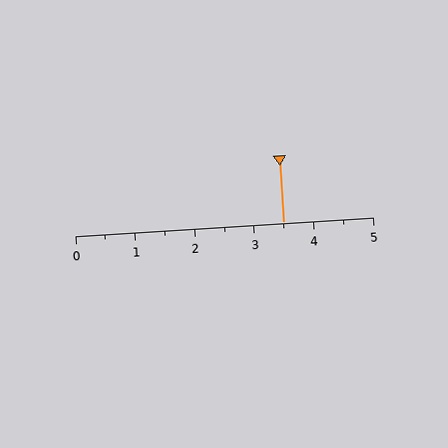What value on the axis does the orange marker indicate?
The marker indicates approximately 3.5.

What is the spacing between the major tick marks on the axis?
The major ticks are spaced 1 apart.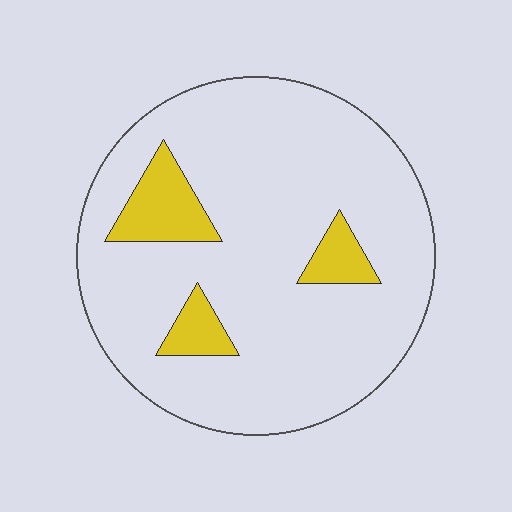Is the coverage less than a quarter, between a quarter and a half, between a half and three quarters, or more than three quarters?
Less than a quarter.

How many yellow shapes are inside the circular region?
3.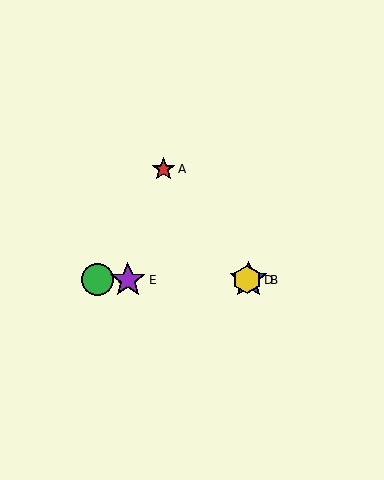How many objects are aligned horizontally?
4 objects (B, C, D, E) are aligned horizontally.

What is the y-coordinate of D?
Object D is at y≈280.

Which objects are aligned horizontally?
Objects B, C, D, E are aligned horizontally.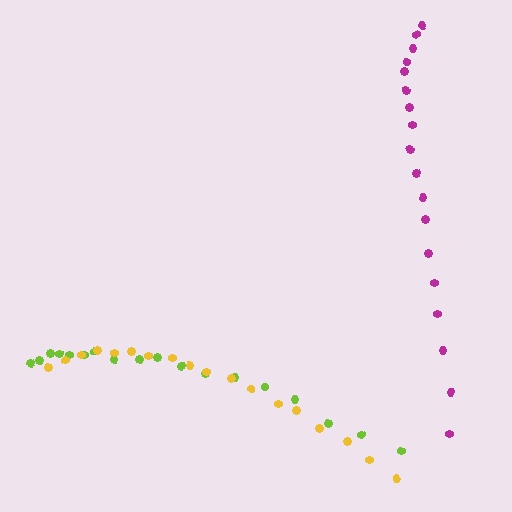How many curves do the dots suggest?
There are 3 distinct paths.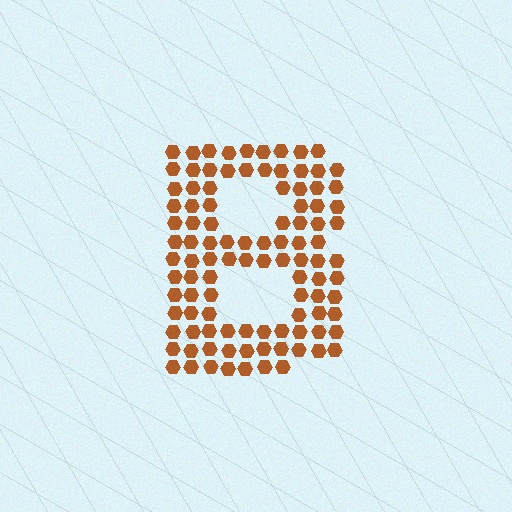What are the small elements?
The small elements are hexagons.